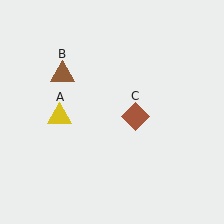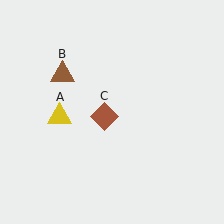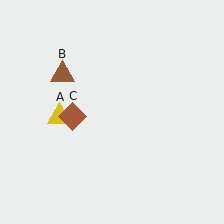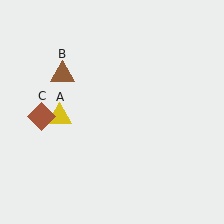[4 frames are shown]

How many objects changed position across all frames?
1 object changed position: brown diamond (object C).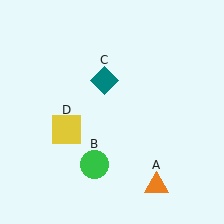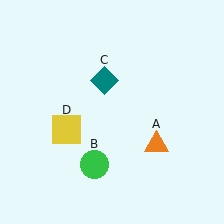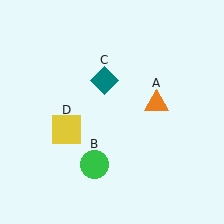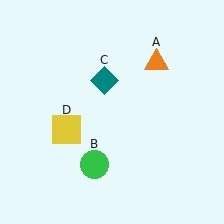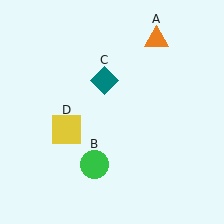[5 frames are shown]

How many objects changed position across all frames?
1 object changed position: orange triangle (object A).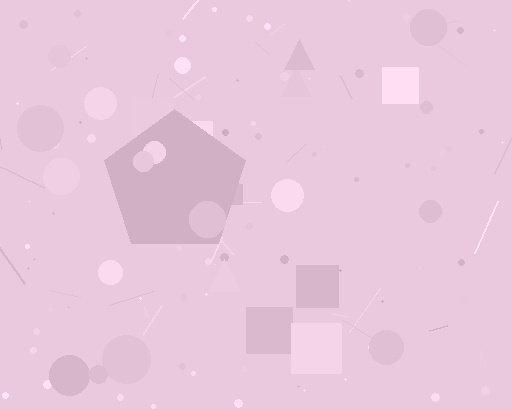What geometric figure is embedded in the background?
A pentagon is embedded in the background.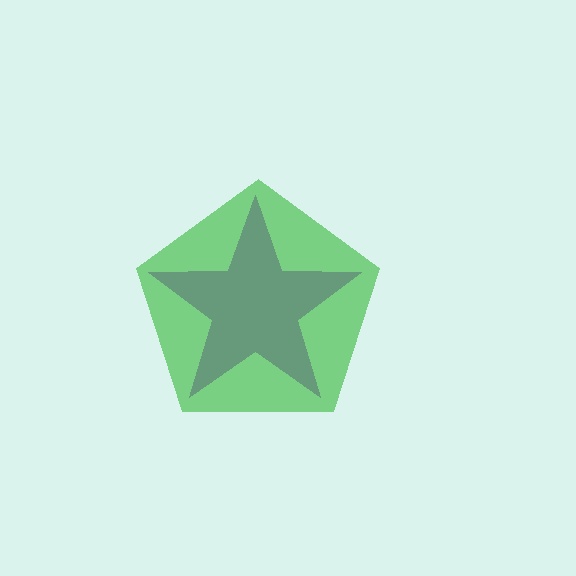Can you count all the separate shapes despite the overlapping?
Yes, there are 2 separate shapes.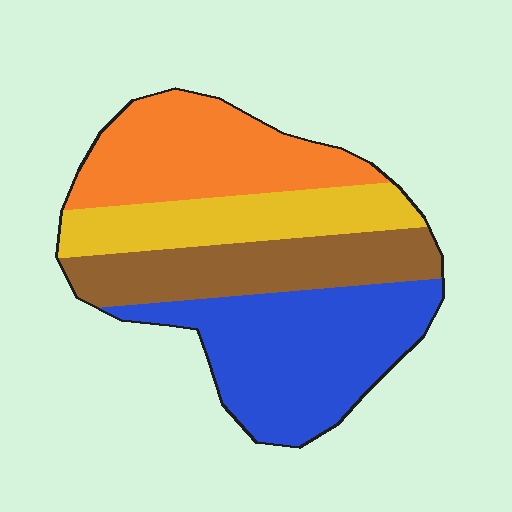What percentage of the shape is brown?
Brown takes up between a sixth and a third of the shape.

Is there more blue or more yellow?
Blue.